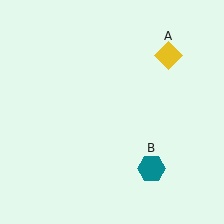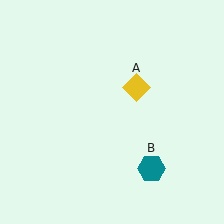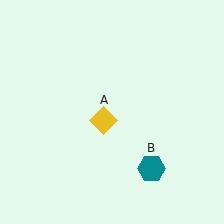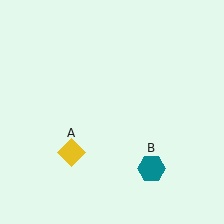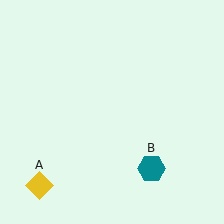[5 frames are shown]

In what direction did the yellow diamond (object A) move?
The yellow diamond (object A) moved down and to the left.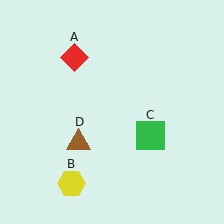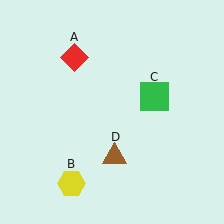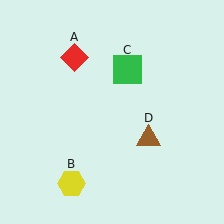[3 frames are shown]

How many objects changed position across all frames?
2 objects changed position: green square (object C), brown triangle (object D).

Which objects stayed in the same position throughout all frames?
Red diamond (object A) and yellow hexagon (object B) remained stationary.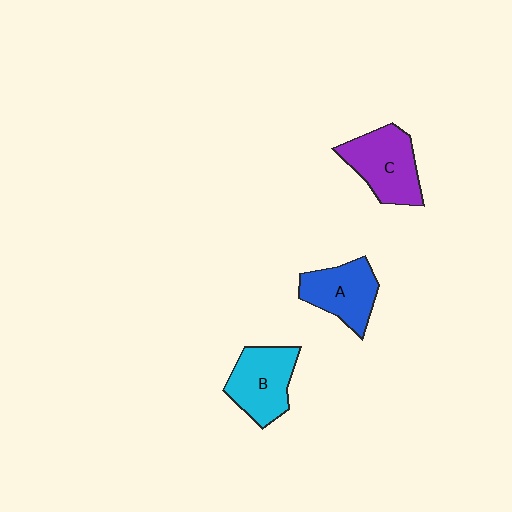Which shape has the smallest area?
Shape A (blue).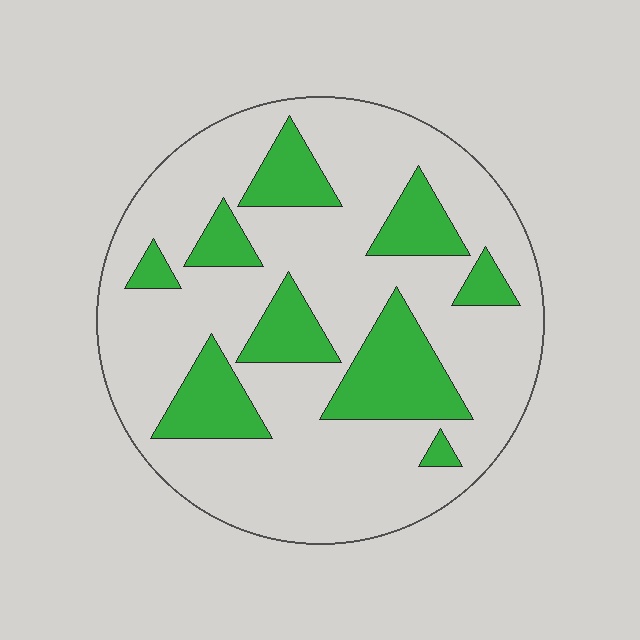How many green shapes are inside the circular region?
9.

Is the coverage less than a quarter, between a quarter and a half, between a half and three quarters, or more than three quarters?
Less than a quarter.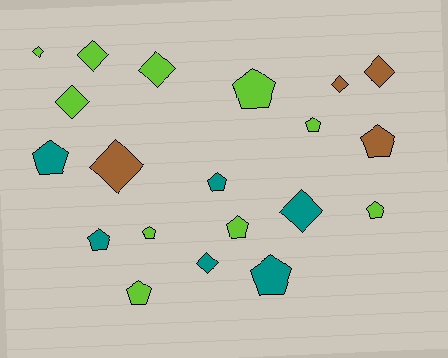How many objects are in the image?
There are 20 objects.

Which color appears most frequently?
Lime, with 10 objects.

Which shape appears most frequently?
Pentagon, with 11 objects.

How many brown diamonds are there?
There are 3 brown diamonds.